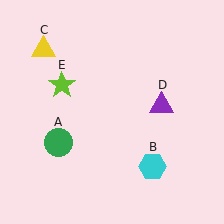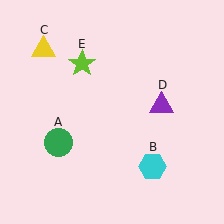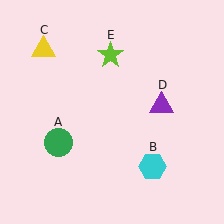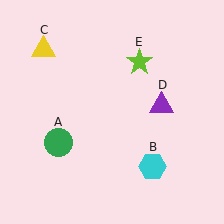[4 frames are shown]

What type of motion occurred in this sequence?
The lime star (object E) rotated clockwise around the center of the scene.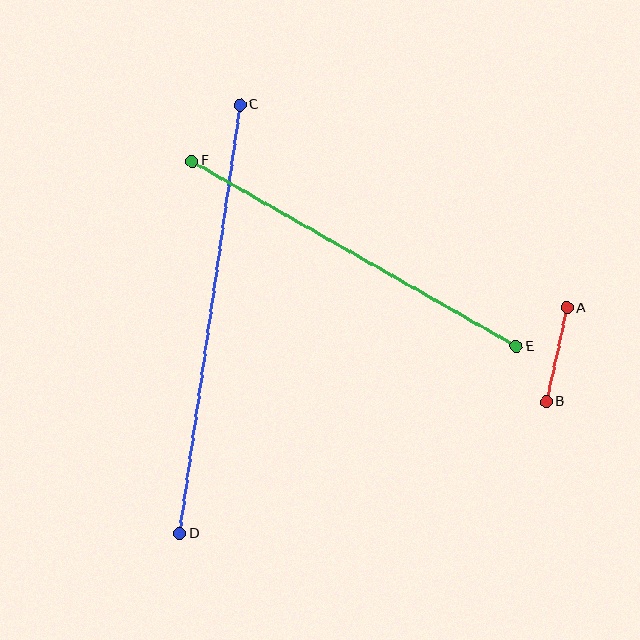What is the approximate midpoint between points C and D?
The midpoint is at approximately (210, 319) pixels.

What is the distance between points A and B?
The distance is approximately 96 pixels.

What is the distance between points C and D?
The distance is approximately 433 pixels.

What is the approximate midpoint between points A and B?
The midpoint is at approximately (557, 355) pixels.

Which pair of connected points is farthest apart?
Points C and D are farthest apart.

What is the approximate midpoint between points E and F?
The midpoint is at approximately (354, 254) pixels.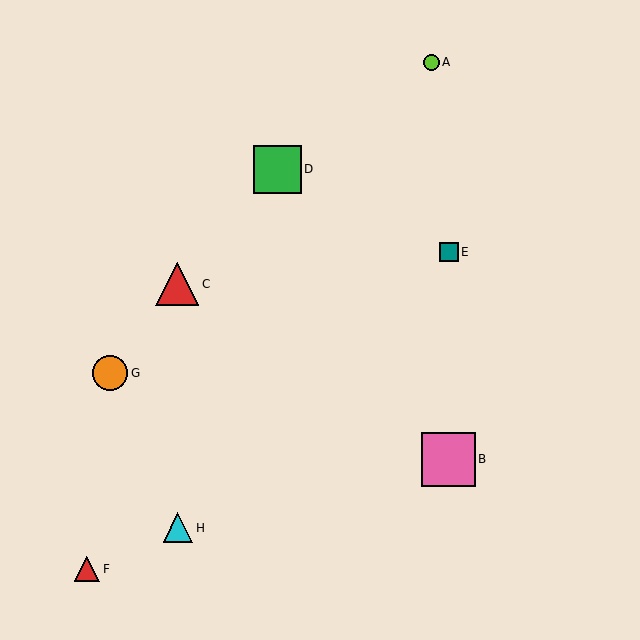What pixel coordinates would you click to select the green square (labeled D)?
Click at (277, 169) to select the green square D.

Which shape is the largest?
The pink square (labeled B) is the largest.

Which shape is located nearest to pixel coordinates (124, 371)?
The orange circle (labeled G) at (110, 373) is nearest to that location.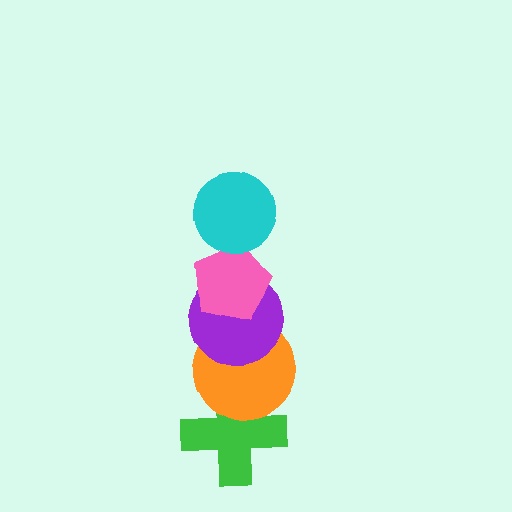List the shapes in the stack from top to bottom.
From top to bottom: the cyan circle, the pink pentagon, the purple circle, the orange circle, the green cross.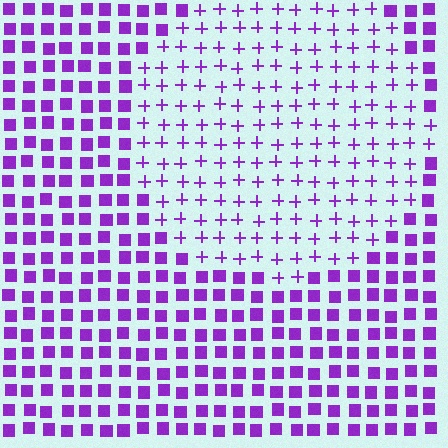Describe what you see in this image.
The image is filled with small purple elements arranged in a uniform grid. A circle-shaped region contains plus signs, while the surrounding area contains squares. The boundary is defined purely by the change in element shape.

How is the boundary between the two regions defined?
The boundary is defined by a change in element shape: plus signs inside vs. squares outside. All elements share the same color and spacing.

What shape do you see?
I see a circle.